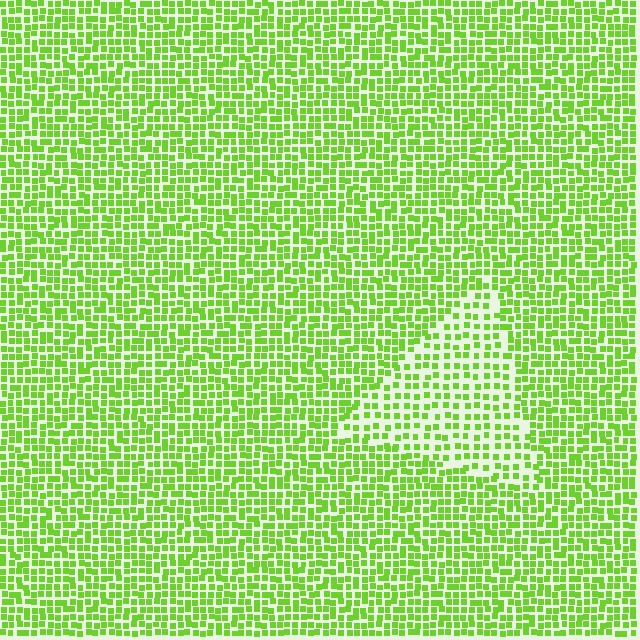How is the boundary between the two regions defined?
The boundary is defined by a change in element density (approximately 1.7x ratio). All elements are the same color, size, and shape.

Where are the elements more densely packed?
The elements are more densely packed outside the triangle boundary.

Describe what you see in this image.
The image contains small lime elements arranged at two different densities. A triangle-shaped region is visible where the elements are less densely packed than the surrounding area.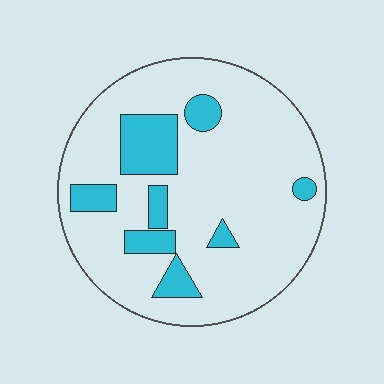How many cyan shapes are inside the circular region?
8.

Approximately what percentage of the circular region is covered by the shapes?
Approximately 20%.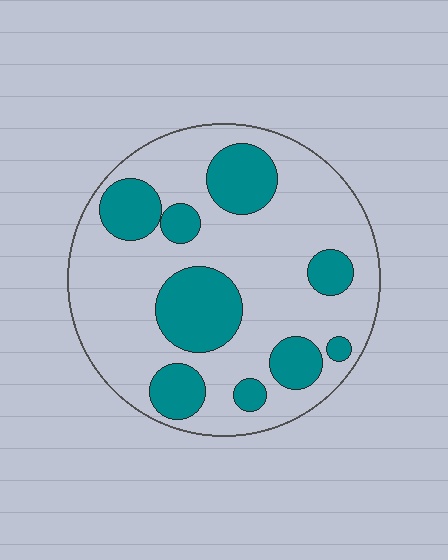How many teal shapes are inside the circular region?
9.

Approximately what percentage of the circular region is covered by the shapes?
Approximately 30%.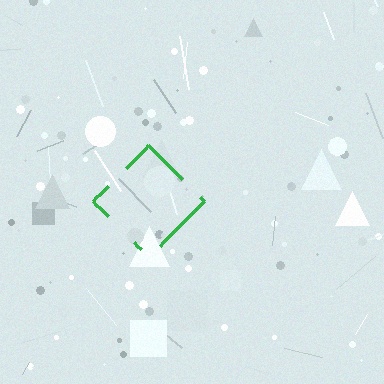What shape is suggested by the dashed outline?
The dashed outline suggests a diamond.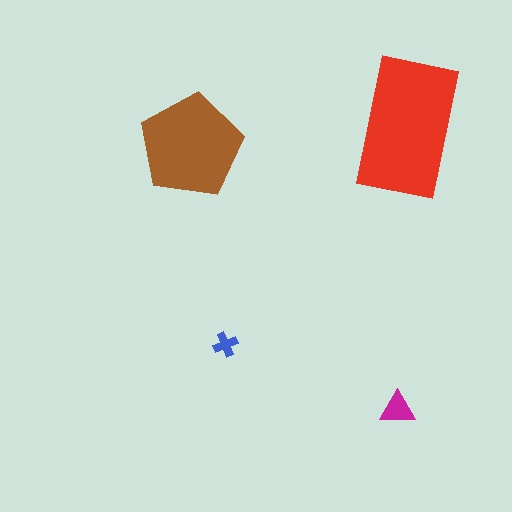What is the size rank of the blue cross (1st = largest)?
4th.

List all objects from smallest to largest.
The blue cross, the magenta triangle, the brown pentagon, the red rectangle.